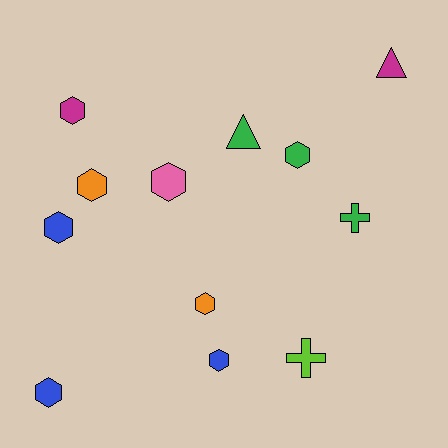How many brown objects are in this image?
There are no brown objects.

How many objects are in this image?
There are 12 objects.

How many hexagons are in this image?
There are 8 hexagons.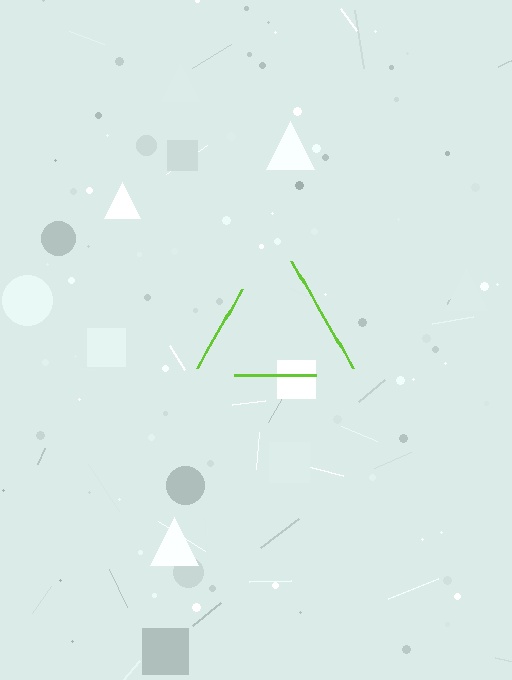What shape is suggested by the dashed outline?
The dashed outline suggests a triangle.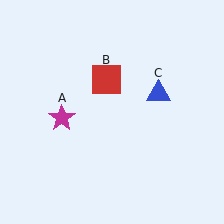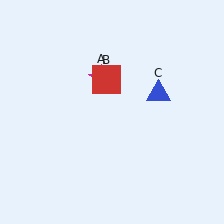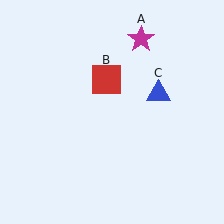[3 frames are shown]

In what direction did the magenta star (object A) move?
The magenta star (object A) moved up and to the right.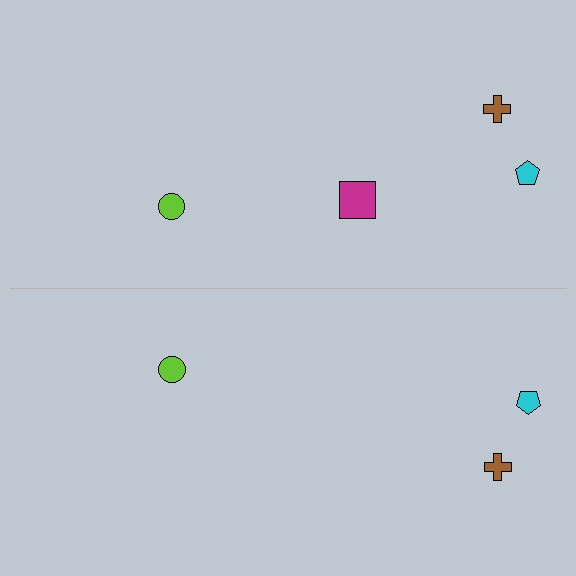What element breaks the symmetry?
A magenta square is missing from the bottom side.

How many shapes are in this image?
There are 7 shapes in this image.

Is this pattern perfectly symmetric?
No, the pattern is not perfectly symmetric. A magenta square is missing from the bottom side.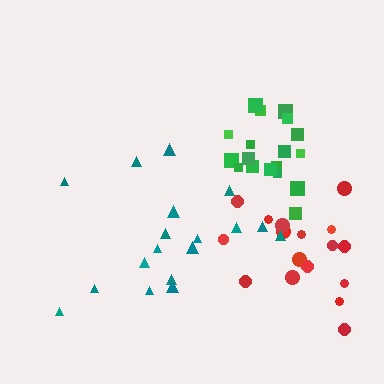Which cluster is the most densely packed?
Green.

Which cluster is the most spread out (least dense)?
Teal.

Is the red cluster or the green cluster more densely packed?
Green.